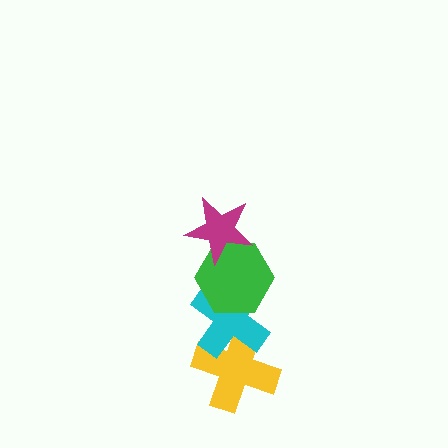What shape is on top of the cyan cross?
The green hexagon is on top of the cyan cross.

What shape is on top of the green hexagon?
The magenta star is on top of the green hexagon.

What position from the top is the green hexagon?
The green hexagon is 2nd from the top.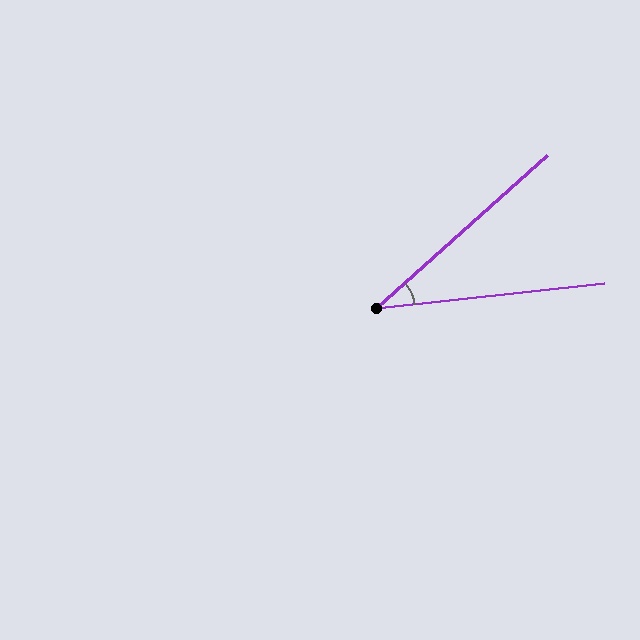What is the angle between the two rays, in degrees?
Approximately 36 degrees.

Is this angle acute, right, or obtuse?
It is acute.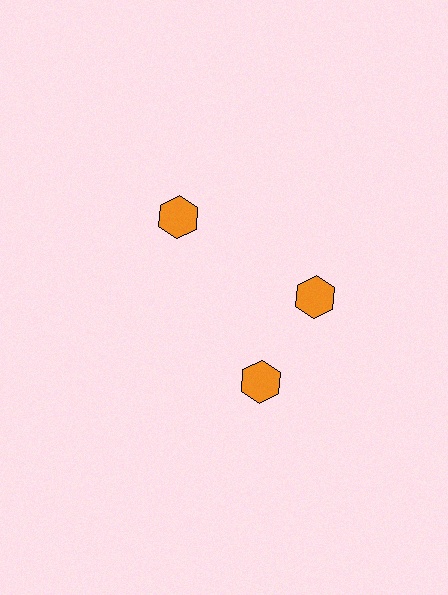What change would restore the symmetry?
The symmetry would be restored by rotating it back into even spacing with its neighbors so that all 3 hexagons sit at equal angles and equal distance from the center.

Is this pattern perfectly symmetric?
No. The 3 orange hexagons are arranged in a ring, but one element near the 7 o'clock position is rotated out of alignment along the ring, breaking the 3-fold rotational symmetry.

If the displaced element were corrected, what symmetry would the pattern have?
It would have 3-fold rotational symmetry — the pattern would map onto itself every 120 degrees.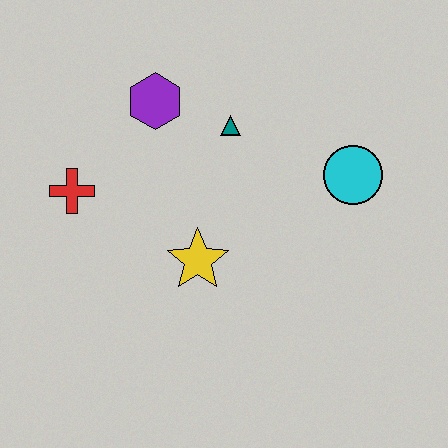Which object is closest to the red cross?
The purple hexagon is closest to the red cross.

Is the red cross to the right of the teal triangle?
No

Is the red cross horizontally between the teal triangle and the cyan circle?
No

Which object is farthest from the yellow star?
The cyan circle is farthest from the yellow star.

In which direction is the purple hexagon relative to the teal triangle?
The purple hexagon is to the left of the teal triangle.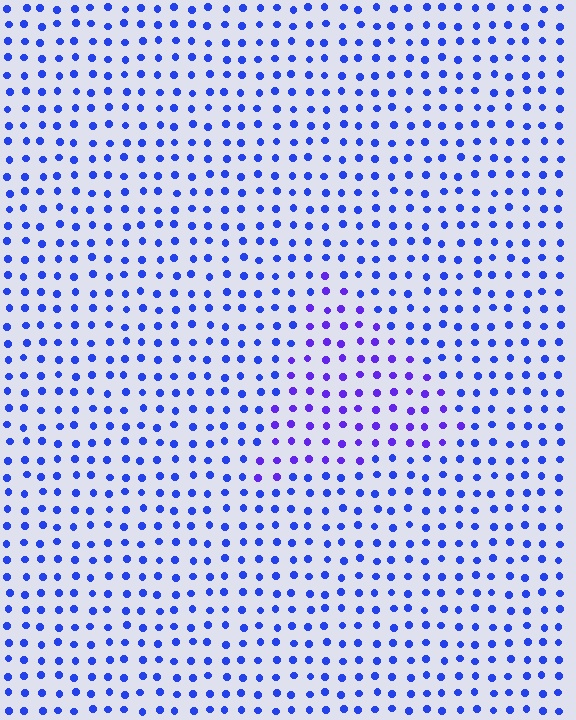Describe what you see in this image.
The image is filled with small blue elements in a uniform arrangement. A triangle-shaped region is visible where the elements are tinted to a slightly different hue, forming a subtle color boundary.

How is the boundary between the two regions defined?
The boundary is defined purely by a slight shift in hue (about 28 degrees). Spacing, size, and orientation are identical on both sides.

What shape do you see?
I see a triangle.